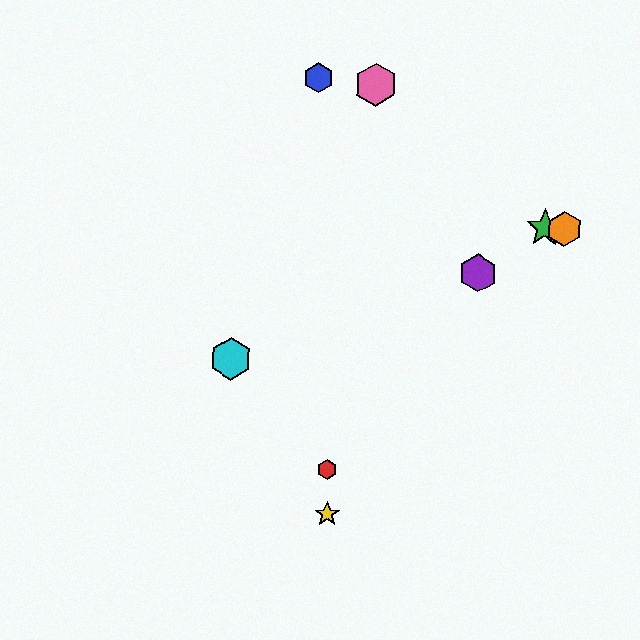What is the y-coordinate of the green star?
The green star is at y≈228.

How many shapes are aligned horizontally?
2 shapes (the green star, the orange hexagon) are aligned horizontally.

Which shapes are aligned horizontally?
The green star, the orange hexagon are aligned horizontally.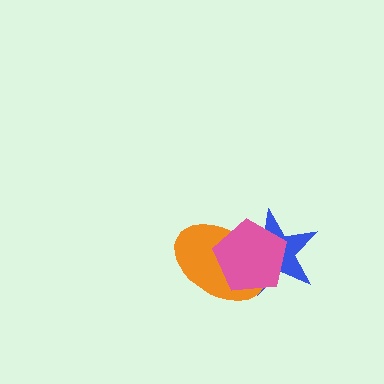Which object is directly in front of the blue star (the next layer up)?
The orange ellipse is directly in front of the blue star.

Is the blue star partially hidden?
Yes, it is partially covered by another shape.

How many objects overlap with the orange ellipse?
2 objects overlap with the orange ellipse.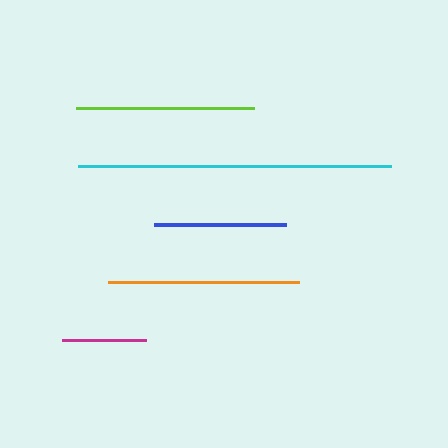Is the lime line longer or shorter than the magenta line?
The lime line is longer than the magenta line.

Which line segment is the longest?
The cyan line is the longest at approximately 312 pixels.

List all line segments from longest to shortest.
From longest to shortest: cyan, orange, lime, blue, magenta.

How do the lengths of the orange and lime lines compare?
The orange and lime lines are approximately the same length.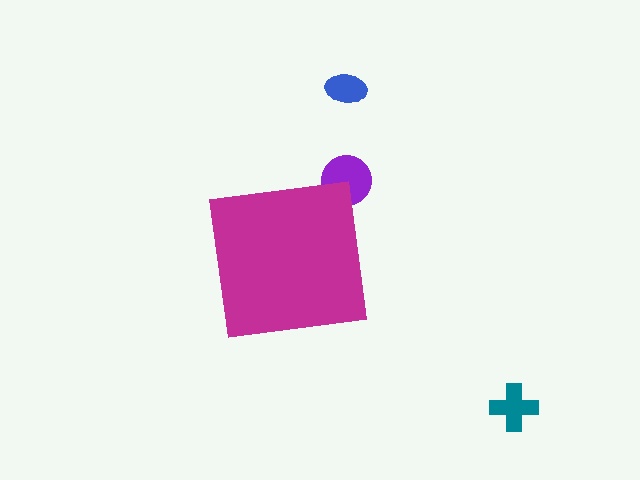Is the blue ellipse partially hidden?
No, the blue ellipse is fully visible.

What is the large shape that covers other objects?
A magenta square.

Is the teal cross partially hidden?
No, the teal cross is fully visible.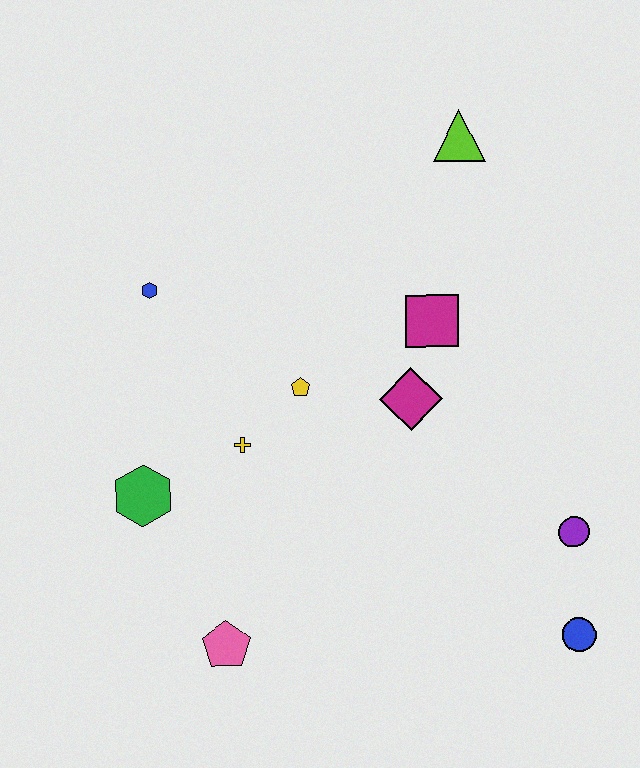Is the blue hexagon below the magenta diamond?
No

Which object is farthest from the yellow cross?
The blue circle is farthest from the yellow cross.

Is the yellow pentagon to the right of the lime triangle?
No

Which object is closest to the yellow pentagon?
The yellow cross is closest to the yellow pentagon.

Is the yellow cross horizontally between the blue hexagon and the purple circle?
Yes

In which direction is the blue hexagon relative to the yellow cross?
The blue hexagon is above the yellow cross.